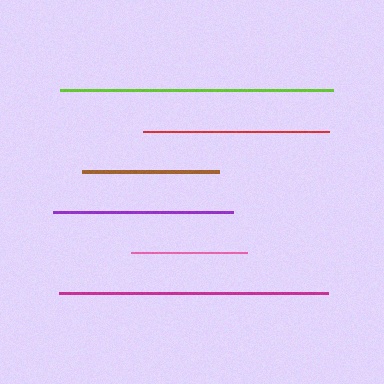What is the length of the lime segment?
The lime segment is approximately 273 pixels long.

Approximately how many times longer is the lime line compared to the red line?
The lime line is approximately 1.5 times the length of the red line.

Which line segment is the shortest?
The pink line is the shortest at approximately 115 pixels.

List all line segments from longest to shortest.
From longest to shortest: lime, magenta, red, purple, brown, pink.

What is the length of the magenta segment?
The magenta segment is approximately 269 pixels long.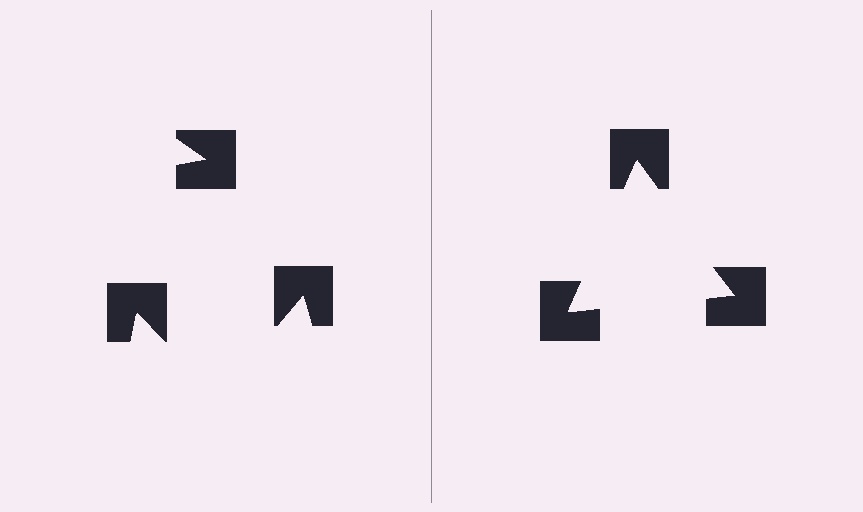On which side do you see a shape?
An illusory triangle appears on the right side. On the left side the wedge cuts are rotated, so no coherent shape forms.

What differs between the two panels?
The notched squares are positioned identically on both sides; only the wedge orientations differ. On the right they align to a triangle; on the left they are misaligned.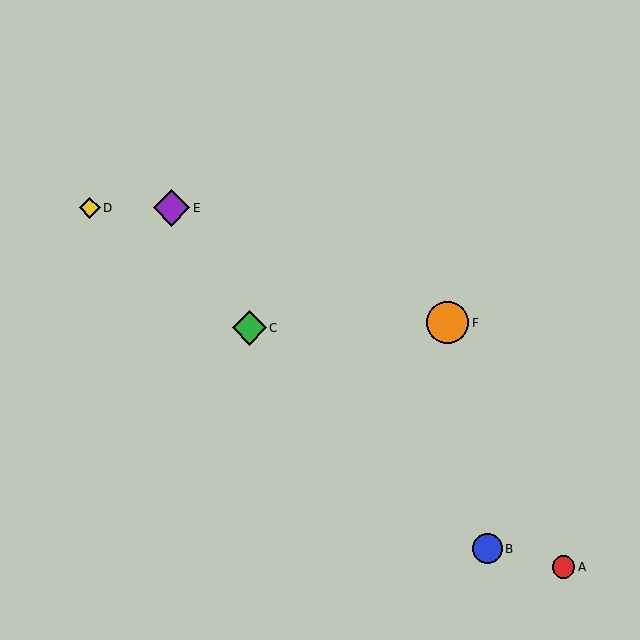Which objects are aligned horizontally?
Objects D, E are aligned horizontally.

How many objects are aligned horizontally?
2 objects (D, E) are aligned horizontally.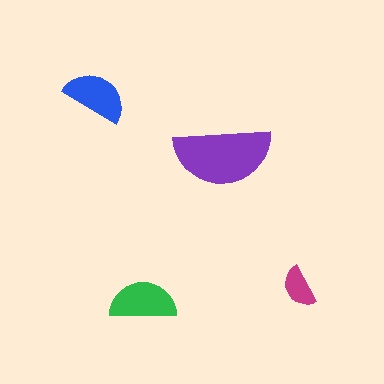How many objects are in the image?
There are 4 objects in the image.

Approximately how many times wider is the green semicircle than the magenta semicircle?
About 1.5 times wider.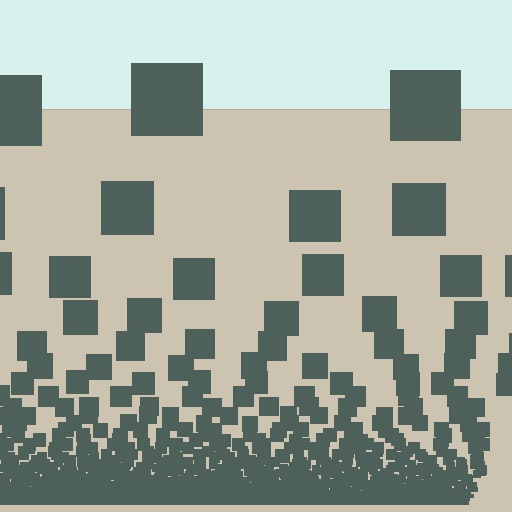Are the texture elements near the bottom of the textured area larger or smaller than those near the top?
Smaller. The gradient is inverted — elements near the bottom are smaller and denser.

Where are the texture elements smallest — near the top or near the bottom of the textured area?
Near the bottom.